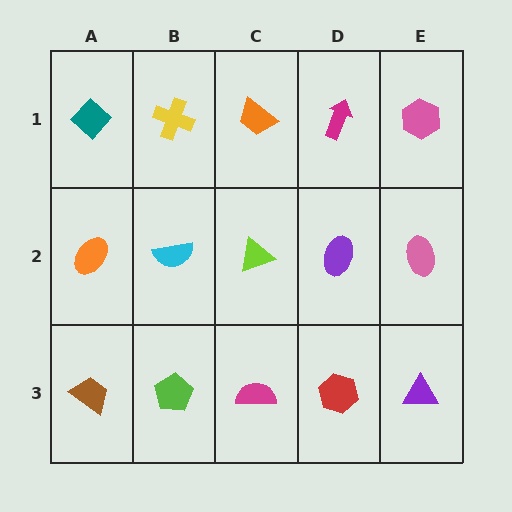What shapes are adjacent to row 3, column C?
A lime triangle (row 2, column C), a lime pentagon (row 3, column B), a red hexagon (row 3, column D).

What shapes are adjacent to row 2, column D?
A magenta arrow (row 1, column D), a red hexagon (row 3, column D), a lime triangle (row 2, column C), a pink ellipse (row 2, column E).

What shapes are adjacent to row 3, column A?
An orange ellipse (row 2, column A), a lime pentagon (row 3, column B).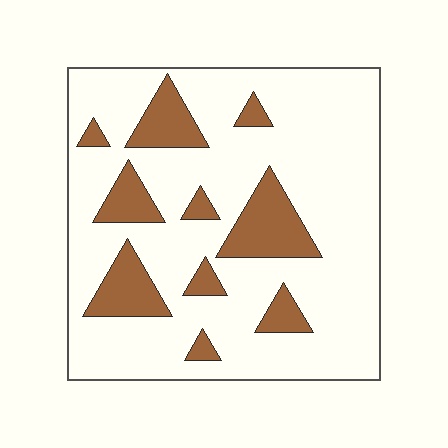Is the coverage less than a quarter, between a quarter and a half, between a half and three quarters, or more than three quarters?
Less than a quarter.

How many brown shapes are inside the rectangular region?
10.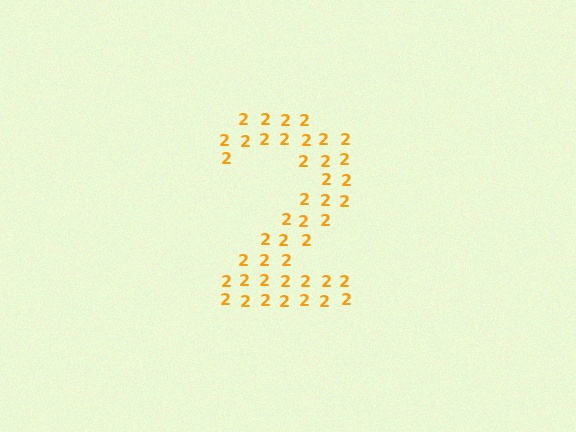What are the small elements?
The small elements are digit 2's.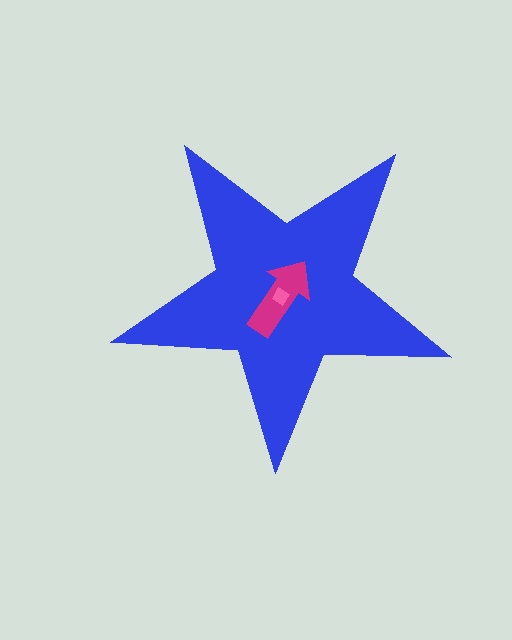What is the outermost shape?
The blue star.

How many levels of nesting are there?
3.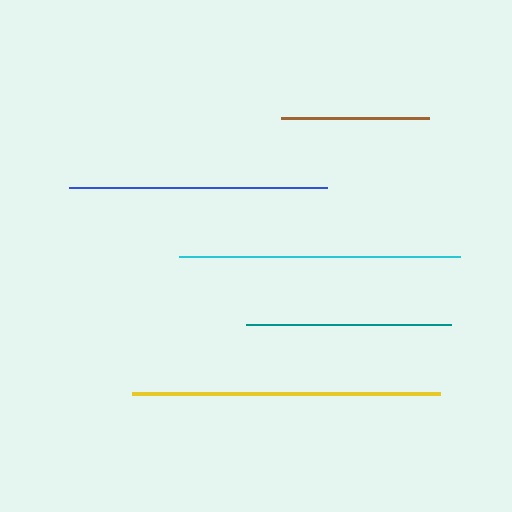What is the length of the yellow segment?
The yellow segment is approximately 308 pixels long.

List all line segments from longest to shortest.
From longest to shortest: yellow, cyan, blue, teal, brown.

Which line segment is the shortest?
The brown line is the shortest at approximately 148 pixels.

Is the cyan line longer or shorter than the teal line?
The cyan line is longer than the teal line.